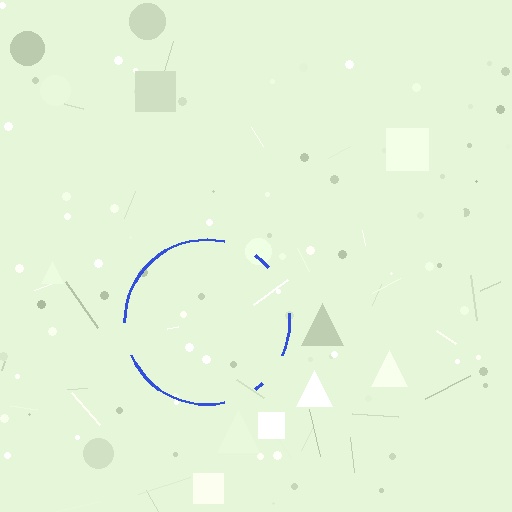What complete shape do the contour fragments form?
The contour fragments form a circle.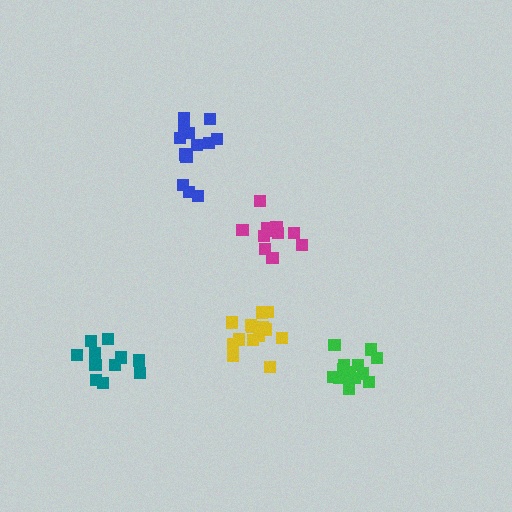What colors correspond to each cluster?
The clusters are colored: magenta, yellow, blue, teal, green.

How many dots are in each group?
Group 1: 11 dots, Group 2: 14 dots, Group 3: 14 dots, Group 4: 11 dots, Group 5: 14 dots (64 total).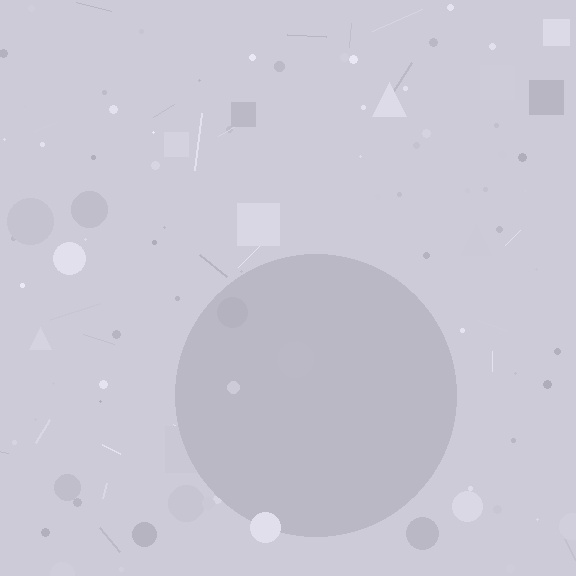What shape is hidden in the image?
A circle is hidden in the image.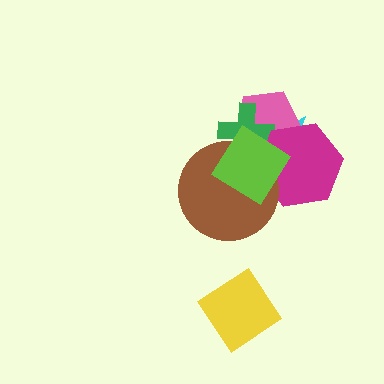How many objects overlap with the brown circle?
4 objects overlap with the brown circle.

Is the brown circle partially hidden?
Yes, it is partially covered by another shape.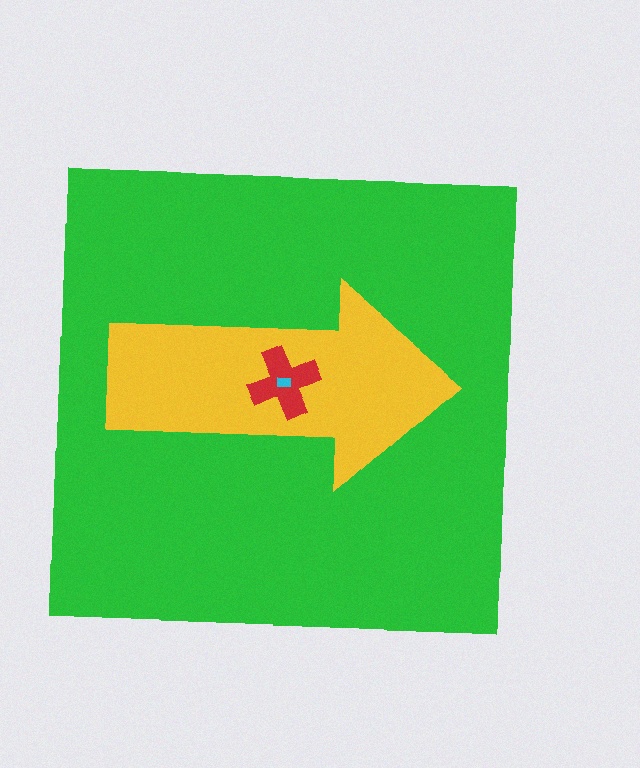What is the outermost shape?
The green square.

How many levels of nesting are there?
4.